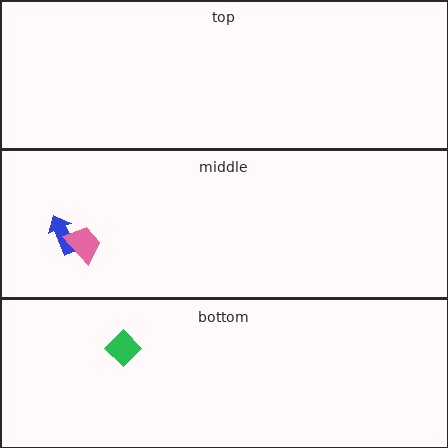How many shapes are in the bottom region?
1.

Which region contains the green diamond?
The bottom region.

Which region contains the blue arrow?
The middle region.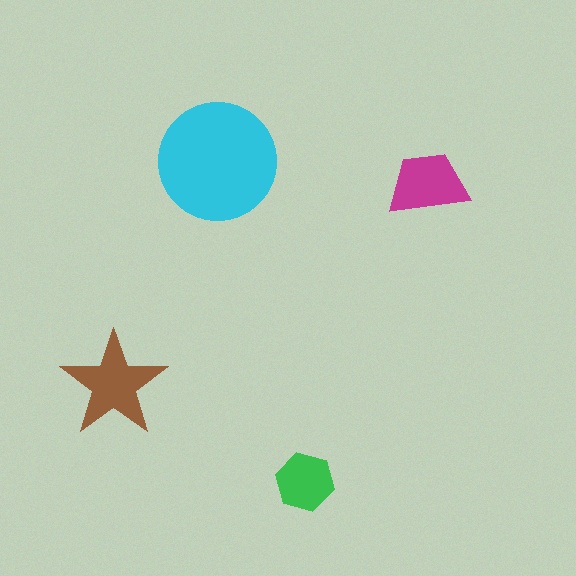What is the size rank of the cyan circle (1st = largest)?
1st.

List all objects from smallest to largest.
The green hexagon, the magenta trapezoid, the brown star, the cyan circle.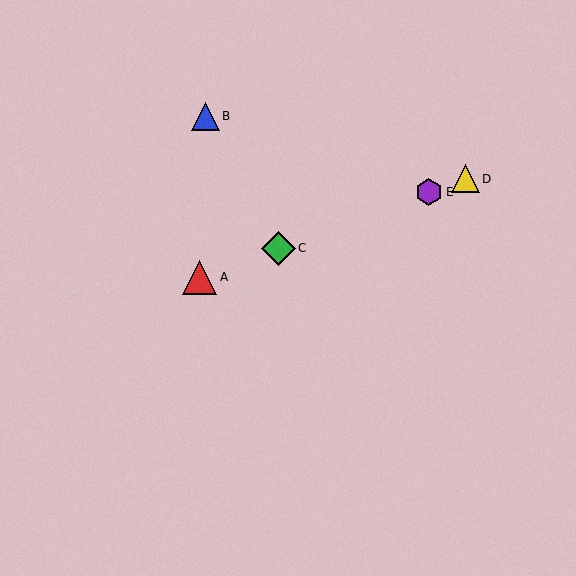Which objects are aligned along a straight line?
Objects A, C, D, E are aligned along a straight line.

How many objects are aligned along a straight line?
4 objects (A, C, D, E) are aligned along a straight line.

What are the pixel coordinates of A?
Object A is at (200, 277).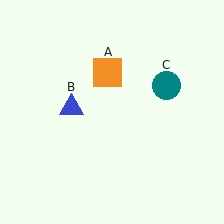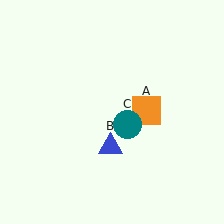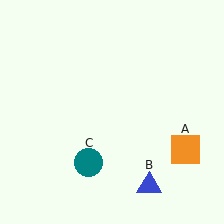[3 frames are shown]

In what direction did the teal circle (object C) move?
The teal circle (object C) moved down and to the left.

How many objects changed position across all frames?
3 objects changed position: orange square (object A), blue triangle (object B), teal circle (object C).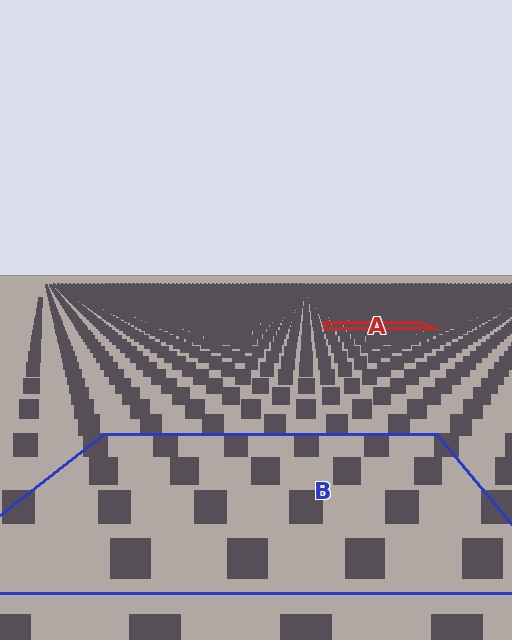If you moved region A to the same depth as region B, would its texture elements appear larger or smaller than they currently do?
They would appear larger. At a closer depth, the same texture elements are projected at a bigger on-screen size.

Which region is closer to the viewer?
Region B is closer. The texture elements there are larger and more spread out.